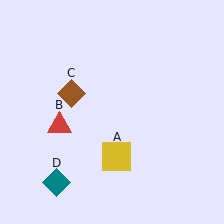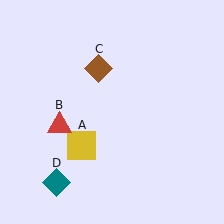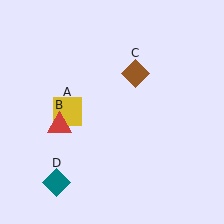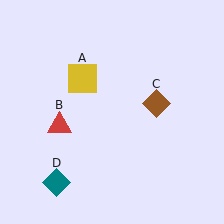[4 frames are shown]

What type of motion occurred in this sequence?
The yellow square (object A), brown diamond (object C) rotated clockwise around the center of the scene.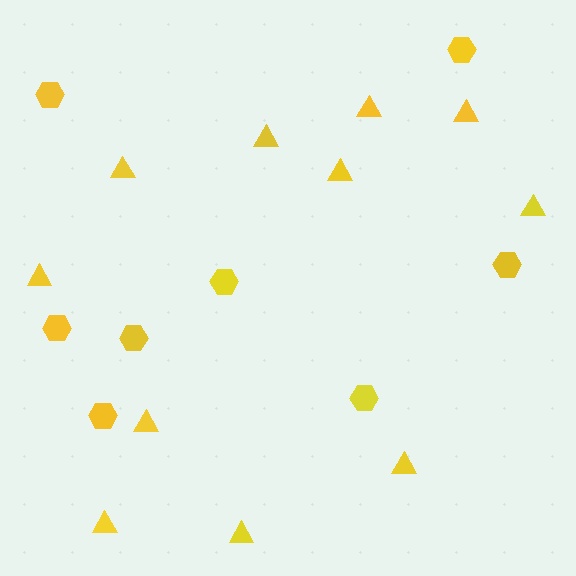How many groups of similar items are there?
There are 2 groups: one group of hexagons (8) and one group of triangles (11).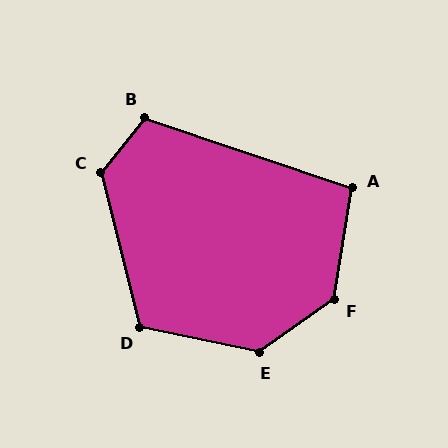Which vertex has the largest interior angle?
F, at approximately 135 degrees.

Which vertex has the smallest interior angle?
A, at approximately 99 degrees.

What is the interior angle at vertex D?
Approximately 116 degrees (obtuse).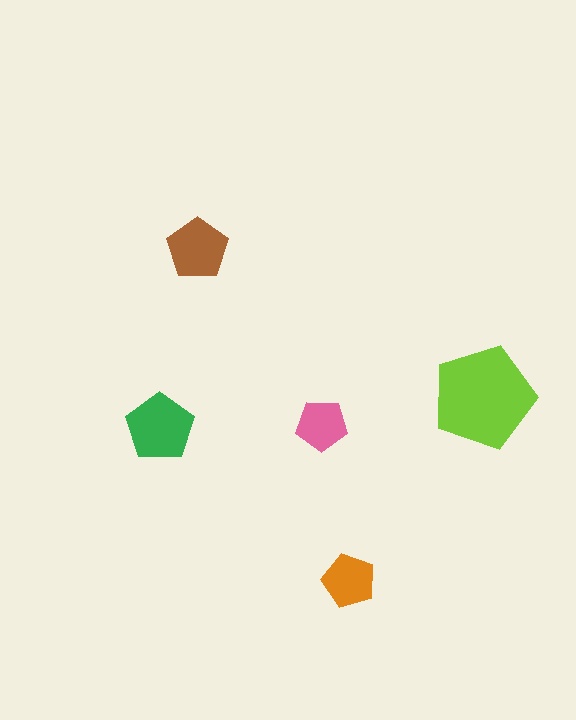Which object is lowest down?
The orange pentagon is bottommost.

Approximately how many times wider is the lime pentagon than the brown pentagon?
About 1.5 times wider.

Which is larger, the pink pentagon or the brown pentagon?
The brown one.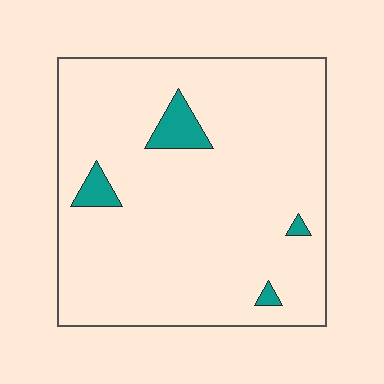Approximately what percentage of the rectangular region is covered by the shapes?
Approximately 5%.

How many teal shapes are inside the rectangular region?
4.